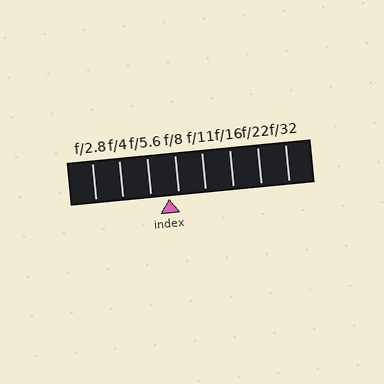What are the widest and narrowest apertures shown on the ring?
The widest aperture shown is f/2.8 and the narrowest is f/32.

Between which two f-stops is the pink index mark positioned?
The index mark is between f/5.6 and f/8.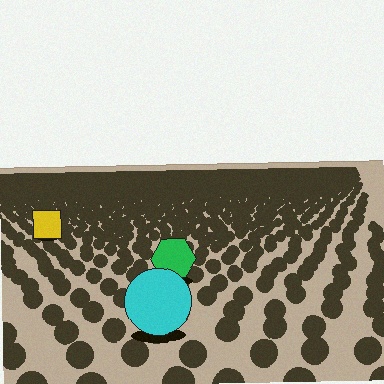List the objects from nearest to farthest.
From nearest to farthest: the cyan circle, the green hexagon, the yellow square.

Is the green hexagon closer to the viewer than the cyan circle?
No. The cyan circle is closer — you can tell from the texture gradient: the ground texture is coarser near it.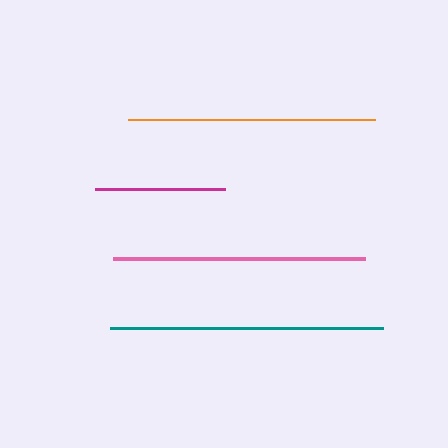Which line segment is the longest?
The teal line is the longest at approximately 273 pixels.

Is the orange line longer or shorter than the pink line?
The pink line is longer than the orange line.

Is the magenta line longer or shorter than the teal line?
The teal line is longer than the magenta line.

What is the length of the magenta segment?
The magenta segment is approximately 130 pixels long.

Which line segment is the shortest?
The magenta line is the shortest at approximately 130 pixels.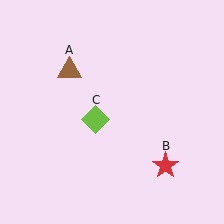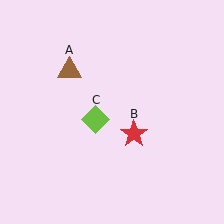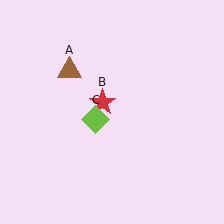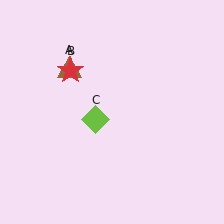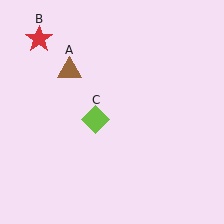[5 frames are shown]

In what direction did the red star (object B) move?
The red star (object B) moved up and to the left.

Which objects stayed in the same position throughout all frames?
Brown triangle (object A) and lime diamond (object C) remained stationary.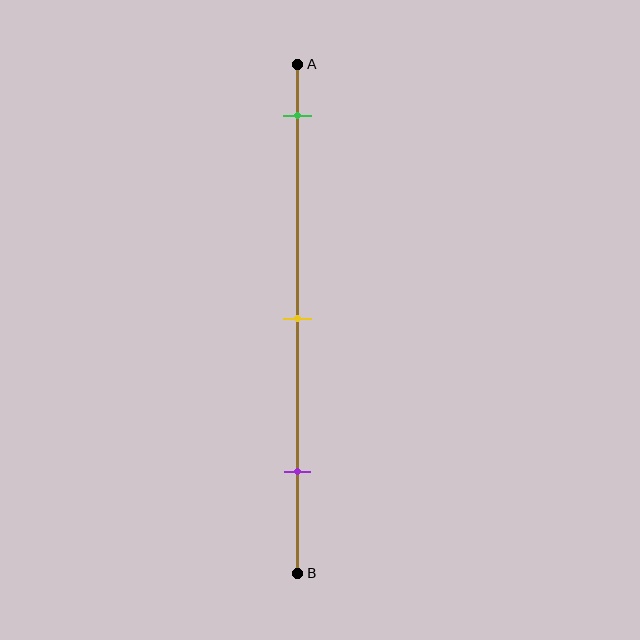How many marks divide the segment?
There are 3 marks dividing the segment.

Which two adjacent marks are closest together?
The yellow and purple marks are the closest adjacent pair.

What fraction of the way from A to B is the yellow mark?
The yellow mark is approximately 50% (0.5) of the way from A to B.